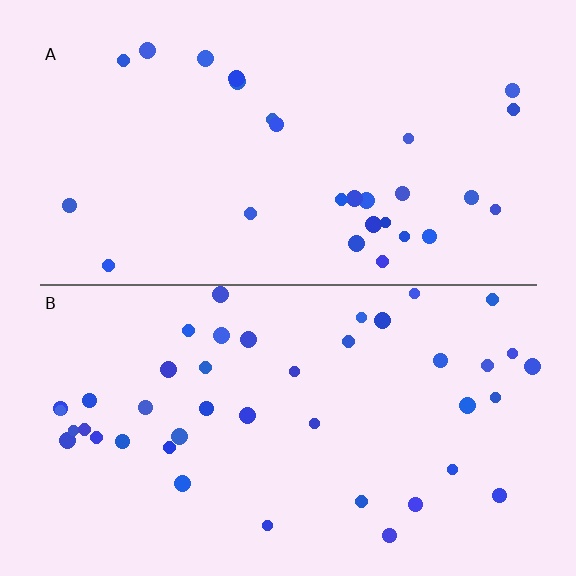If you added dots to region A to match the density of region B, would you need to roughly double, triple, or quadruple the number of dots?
Approximately double.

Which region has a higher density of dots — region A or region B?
B (the bottom).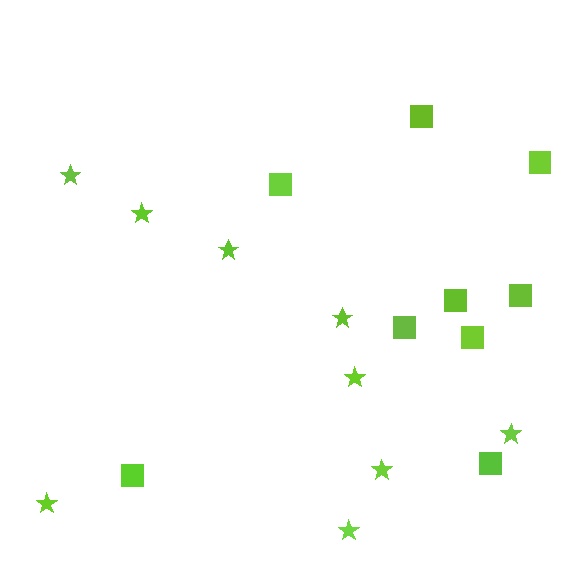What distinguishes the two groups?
There are 2 groups: one group of stars (9) and one group of squares (9).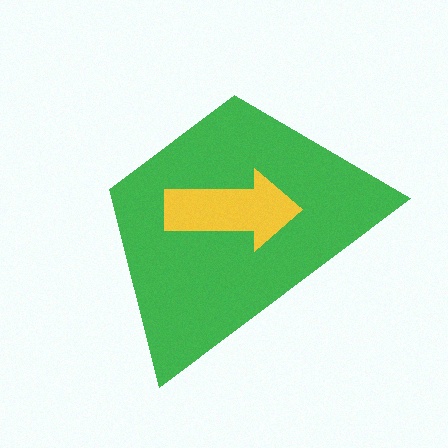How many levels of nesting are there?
2.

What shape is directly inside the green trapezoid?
The yellow arrow.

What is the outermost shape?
The green trapezoid.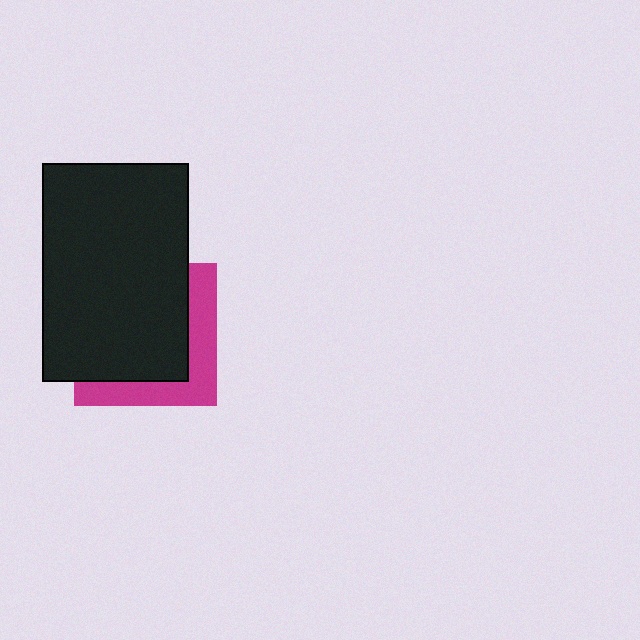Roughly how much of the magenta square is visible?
A small part of it is visible (roughly 33%).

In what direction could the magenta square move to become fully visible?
The magenta square could move toward the lower-right. That would shift it out from behind the black rectangle entirely.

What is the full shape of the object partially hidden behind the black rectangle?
The partially hidden object is a magenta square.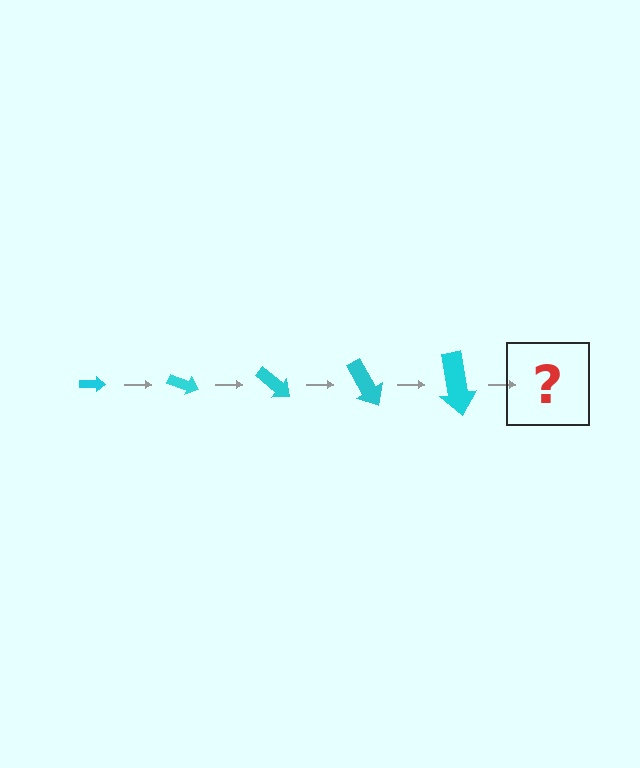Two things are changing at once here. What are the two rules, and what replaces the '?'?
The two rules are that the arrow grows larger each step and it rotates 20 degrees each step. The '?' should be an arrow, larger than the previous one and rotated 100 degrees from the start.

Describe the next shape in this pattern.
It should be an arrow, larger than the previous one and rotated 100 degrees from the start.